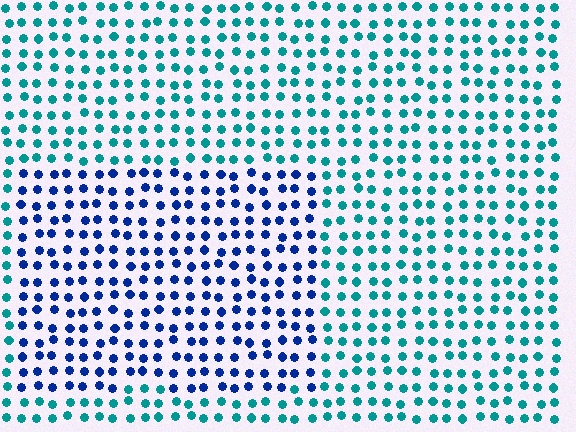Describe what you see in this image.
The image is filled with small teal elements in a uniform arrangement. A rectangle-shaped region is visible where the elements are tinted to a slightly different hue, forming a subtle color boundary.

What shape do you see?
I see a rectangle.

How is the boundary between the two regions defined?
The boundary is defined purely by a slight shift in hue (about 46 degrees). Spacing, size, and orientation are identical on both sides.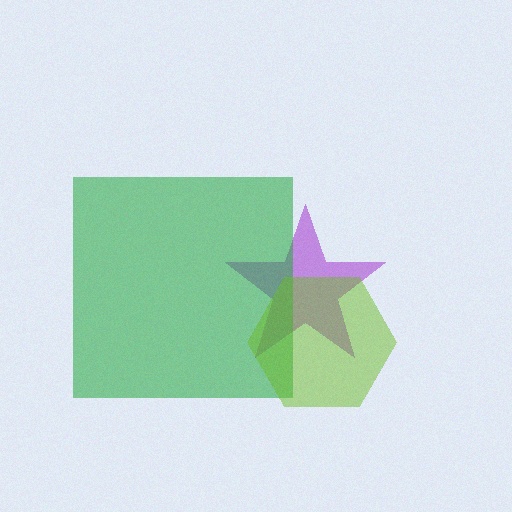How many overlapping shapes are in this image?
There are 3 overlapping shapes in the image.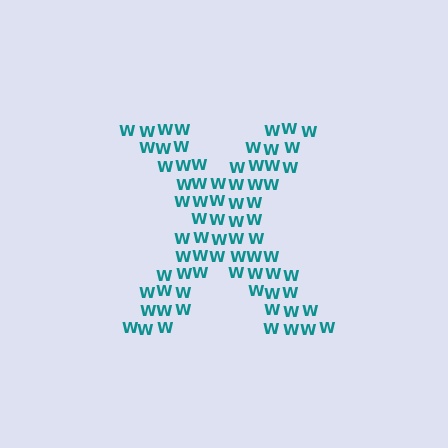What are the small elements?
The small elements are letter W's.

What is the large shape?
The large shape is the letter X.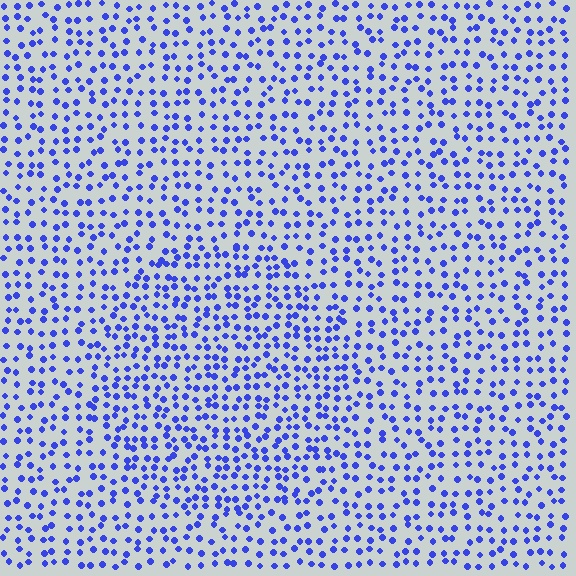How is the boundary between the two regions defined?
The boundary is defined by a change in element density (approximately 1.5x ratio). All elements are the same color, size, and shape.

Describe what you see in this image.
The image contains small blue elements arranged at two different densities. A circle-shaped region is visible where the elements are more densely packed than the surrounding area.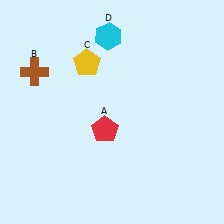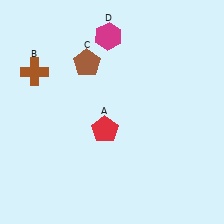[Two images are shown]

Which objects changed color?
C changed from yellow to brown. D changed from cyan to magenta.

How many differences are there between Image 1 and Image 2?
There are 2 differences between the two images.